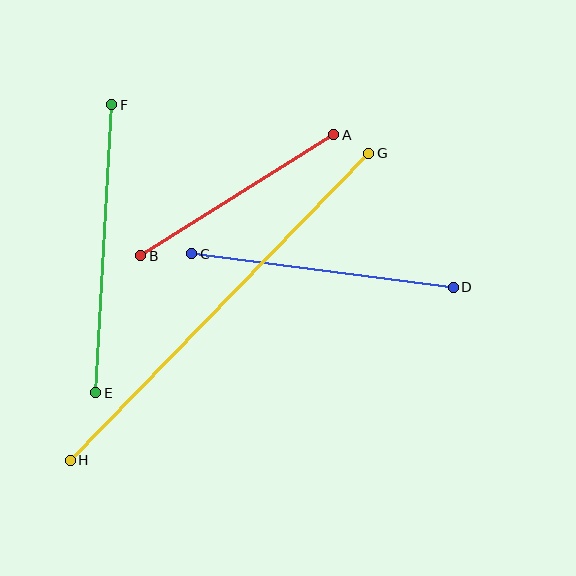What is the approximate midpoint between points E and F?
The midpoint is at approximately (104, 249) pixels.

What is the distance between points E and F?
The distance is approximately 288 pixels.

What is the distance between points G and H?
The distance is approximately 428 pixels.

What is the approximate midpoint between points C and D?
The midpoint is at approximately (323, 270) pixels.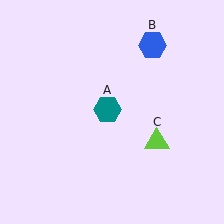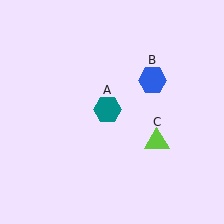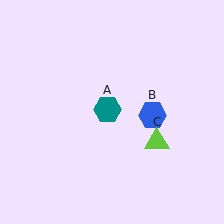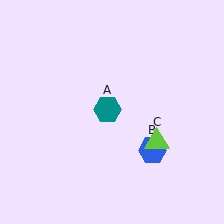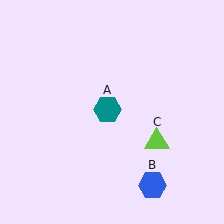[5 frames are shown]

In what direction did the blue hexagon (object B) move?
The blue hexagon (object B) moved down.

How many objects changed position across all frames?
1 object changed position: blue hexagon (object B).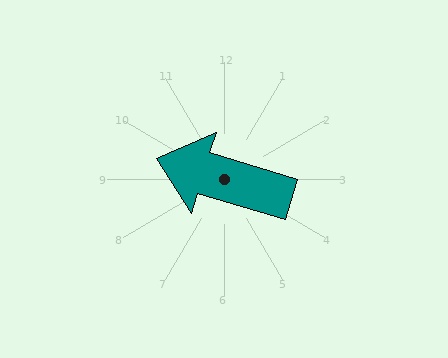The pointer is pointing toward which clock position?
Roughly 10 o'clock.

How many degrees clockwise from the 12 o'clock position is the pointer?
Approximately 287 degrees.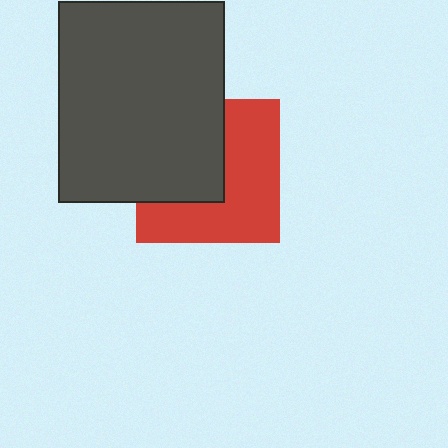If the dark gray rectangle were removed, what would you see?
You would see the complete red square.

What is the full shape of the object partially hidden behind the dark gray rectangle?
The partially hidden object is a red square.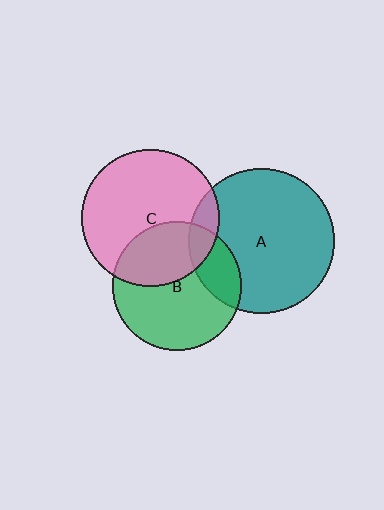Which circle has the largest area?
Circle A (teal).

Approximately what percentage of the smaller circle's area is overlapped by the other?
Approximately 10%.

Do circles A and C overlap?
Yes.